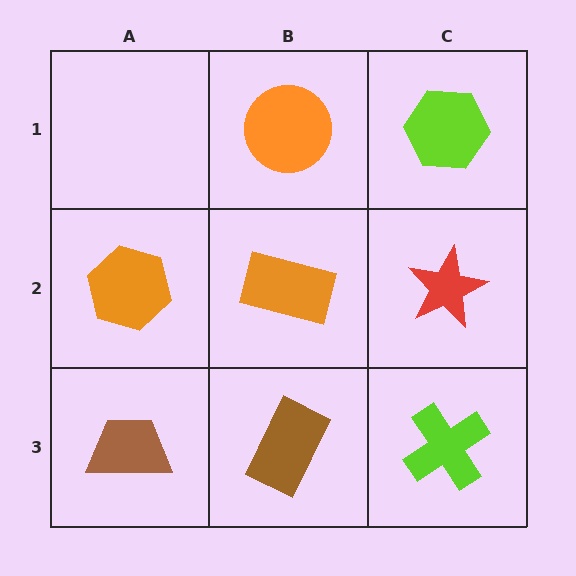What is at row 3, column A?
A brown trapezoid.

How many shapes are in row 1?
2 shapes.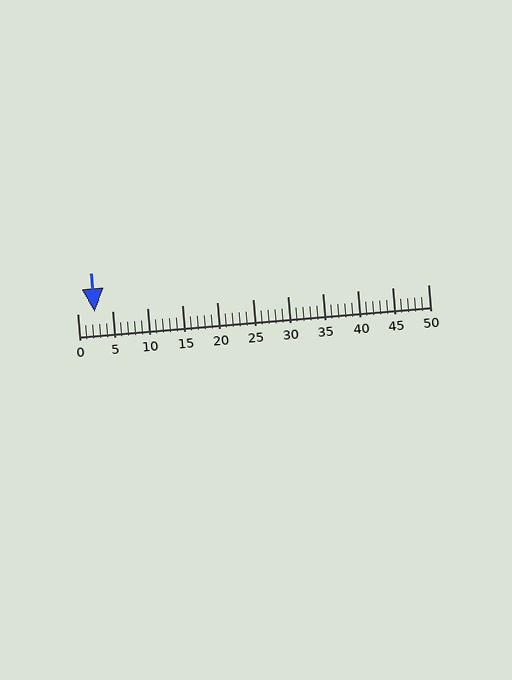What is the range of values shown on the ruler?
The ruler shows values from 0 to 50.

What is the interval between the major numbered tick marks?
The major tick marks are spaced 5 units apart.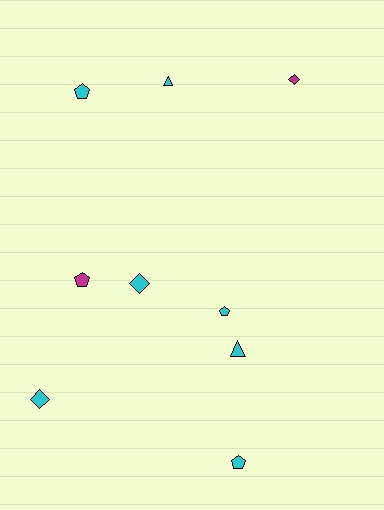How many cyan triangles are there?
There are 2 cyan triangles.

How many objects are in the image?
There are 9 objects.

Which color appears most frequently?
Cyan, with 7 objects.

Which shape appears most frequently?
Pentagon, with 4 objects.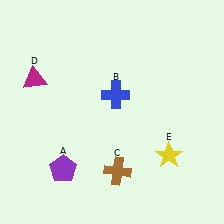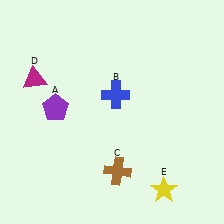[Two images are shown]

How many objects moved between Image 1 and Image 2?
2 objects moved between the two images.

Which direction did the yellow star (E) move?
The yellow star (E) moved down.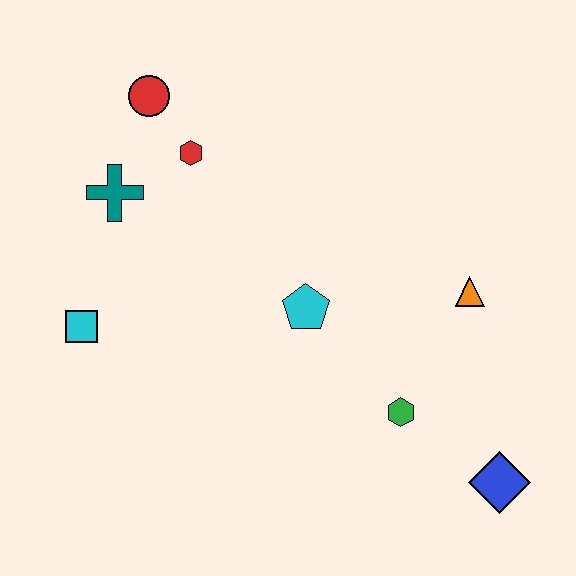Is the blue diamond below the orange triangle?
Yes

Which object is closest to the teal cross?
The red hexagon is closest to the teal cross.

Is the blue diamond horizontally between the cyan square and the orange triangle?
No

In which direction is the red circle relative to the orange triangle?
The red circle is to the left of the orange triangle.